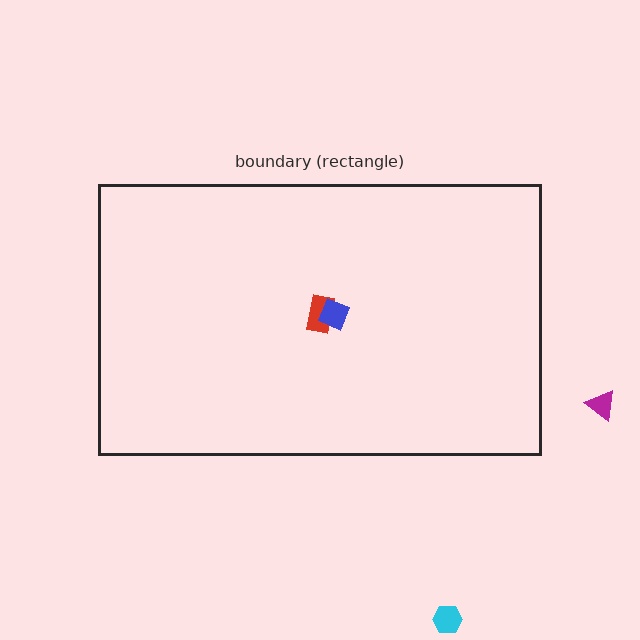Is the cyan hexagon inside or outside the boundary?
Outside.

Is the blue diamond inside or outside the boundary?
Inside.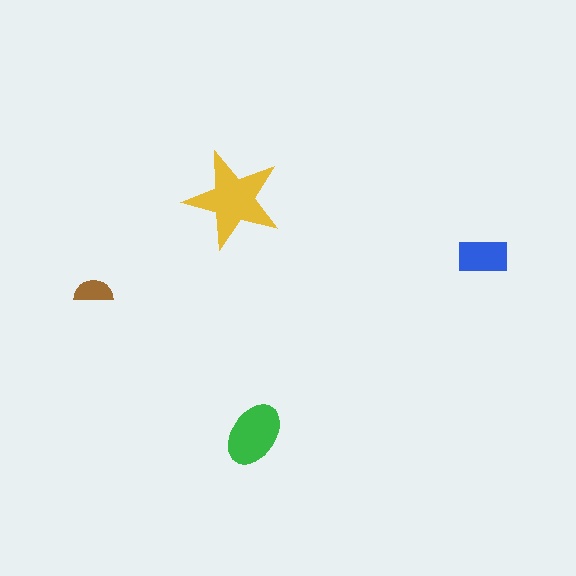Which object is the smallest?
The brown semicircle.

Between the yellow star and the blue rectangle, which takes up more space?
The yellow star.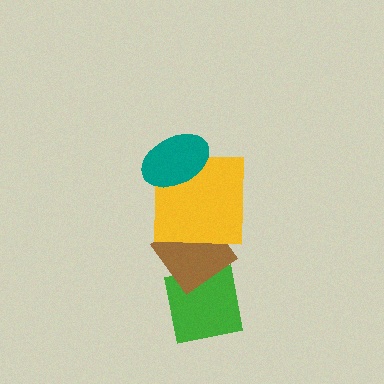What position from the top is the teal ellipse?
The teal ellipse is 1st from the top.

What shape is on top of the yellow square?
The teal ellipse is on top of the yellow square.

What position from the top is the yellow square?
The yellow square is 2nd from the top.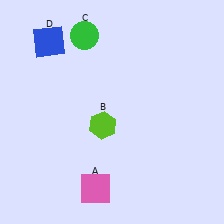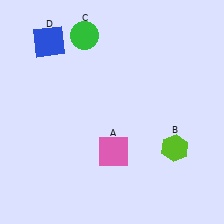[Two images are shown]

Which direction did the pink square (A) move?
The pink square (A) moved up.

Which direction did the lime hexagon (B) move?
The lime hexagon (B) moved right.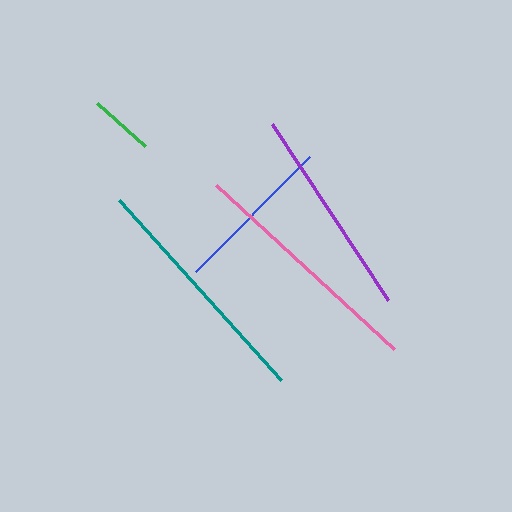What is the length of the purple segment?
The purple segment is approximately 210 pixels long.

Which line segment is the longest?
The pink line is the longest at approximately 242 pixels.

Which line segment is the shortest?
The green line is the shortest at approximately 65 pixels.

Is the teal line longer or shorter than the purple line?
The teal line is longer than the purple line.